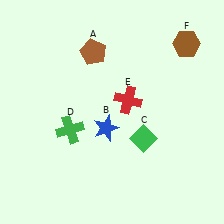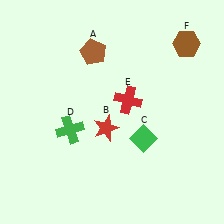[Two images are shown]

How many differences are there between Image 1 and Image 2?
There is 1 difference between the two images.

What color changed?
The star (B) changed from blue in Image 1 to red in Image 2.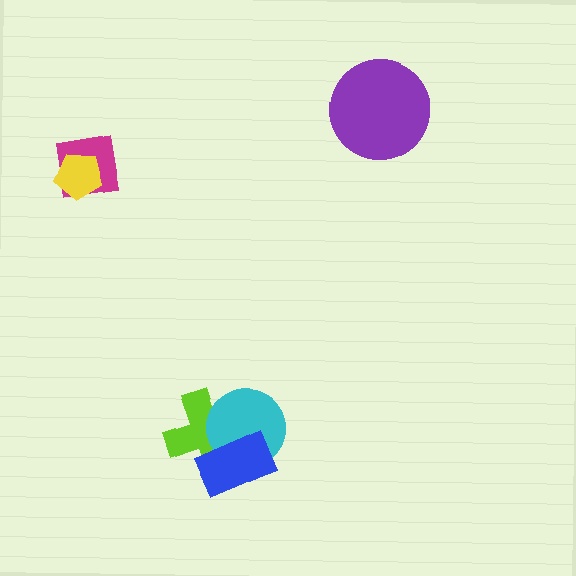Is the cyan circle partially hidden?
Yes, it is partially covered by another shape.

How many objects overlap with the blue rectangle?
2 objects overlap with the blue rectangle.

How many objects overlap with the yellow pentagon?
1 object overlaps with the yellow pentagon.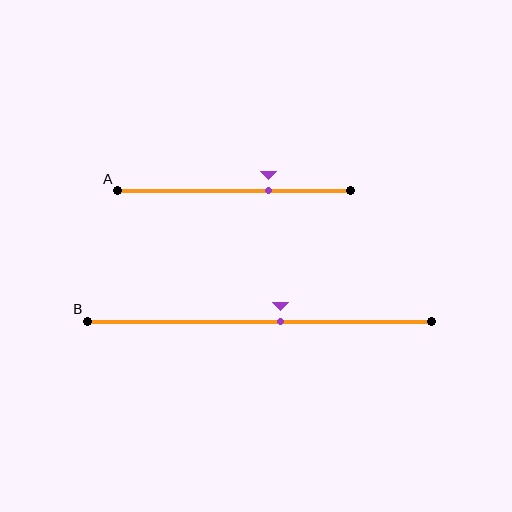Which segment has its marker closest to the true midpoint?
Segment B has its marker closest to the true midpoint.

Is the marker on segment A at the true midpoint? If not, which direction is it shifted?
No, the marker on segment A is shifted to the right by about 15% of the segment length.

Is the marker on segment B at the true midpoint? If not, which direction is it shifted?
No, the marker on segment B is shifted to the right by about 6% of the segment length.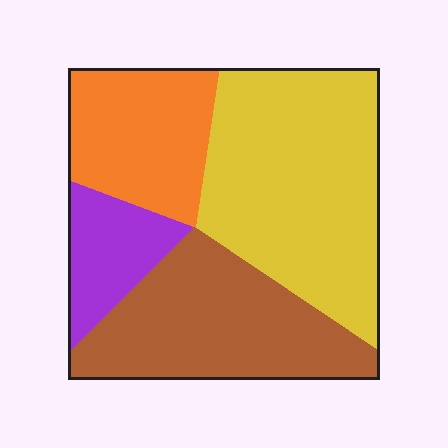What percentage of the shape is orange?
Orange covers around 20% of the shape.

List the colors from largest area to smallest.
From largest to smallest: yellow, brown, orange, purple.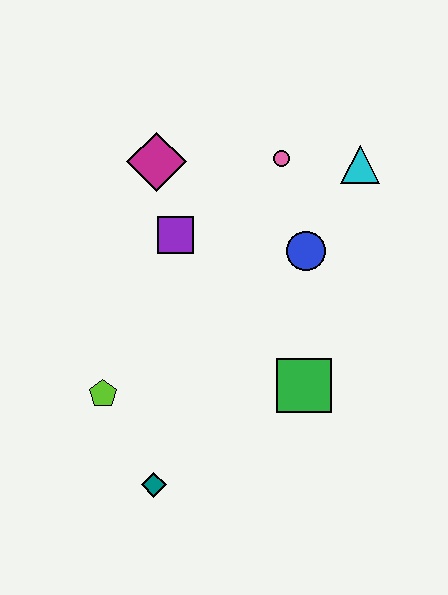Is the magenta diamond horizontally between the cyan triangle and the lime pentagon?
Yes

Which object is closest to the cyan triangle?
The pink circle is closest to the cyan triangle.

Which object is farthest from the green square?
The magenta diamond is farthest from the green square.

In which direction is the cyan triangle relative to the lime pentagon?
The cyan triangle is to the right of the lime pentagon.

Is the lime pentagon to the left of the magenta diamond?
Yes